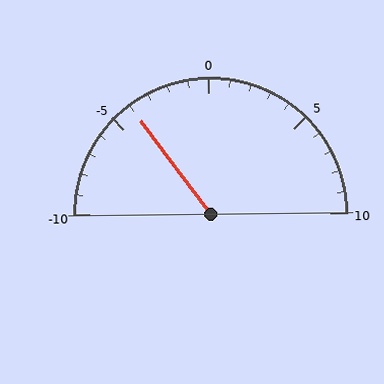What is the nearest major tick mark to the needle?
The nearest major tick mark is -5.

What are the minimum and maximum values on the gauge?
The gauge ranges from -10 to 10.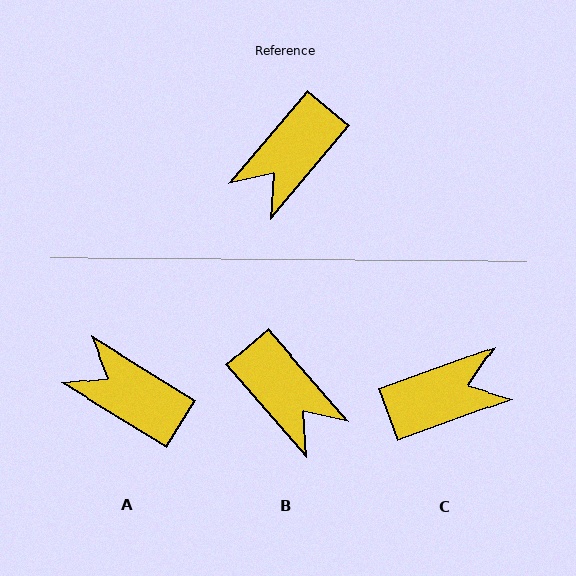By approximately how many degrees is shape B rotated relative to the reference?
Approximately 81 degrees counter-clockwise.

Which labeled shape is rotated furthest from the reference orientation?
C, about 150 degrees away.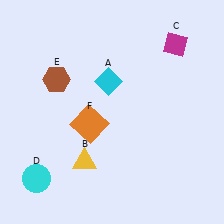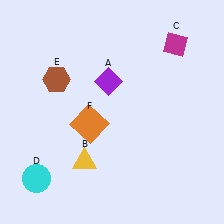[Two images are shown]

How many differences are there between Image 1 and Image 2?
There is 1 difference between the two images.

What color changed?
The diamond (A) changed from cyan in Image 1 to purple in Image 2.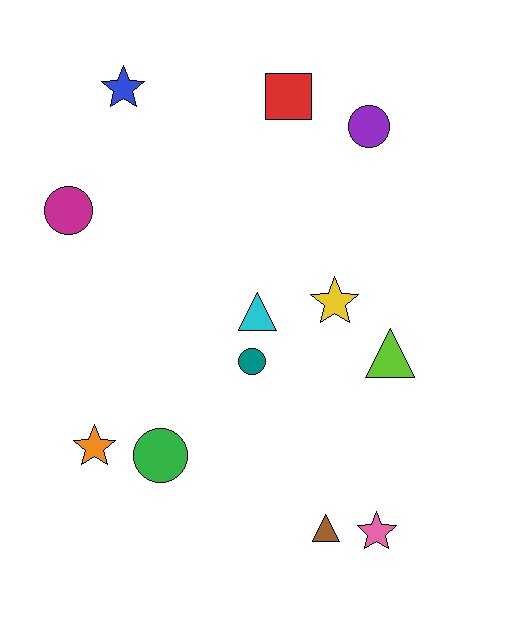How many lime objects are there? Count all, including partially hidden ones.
There is 1 lime object.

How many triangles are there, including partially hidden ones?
There are 3 triangles.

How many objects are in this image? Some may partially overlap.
There are 12 objects.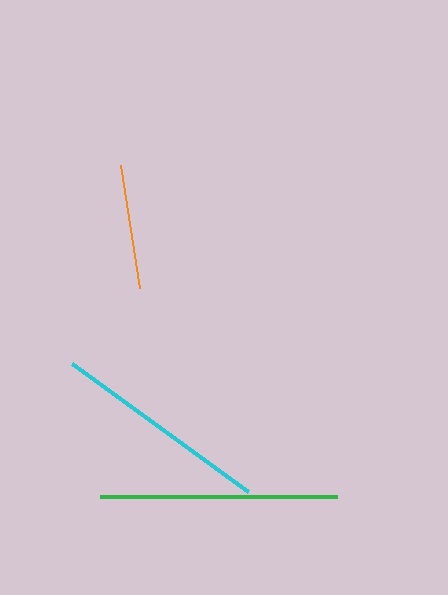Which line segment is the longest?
The green line is the longest at approximately 237 pixels.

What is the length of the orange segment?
The orange segment is approximately 124 pixels long.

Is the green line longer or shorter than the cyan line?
The green line is longer than the cyan line.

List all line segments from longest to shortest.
From longest to shortest: green, cyan, orange.